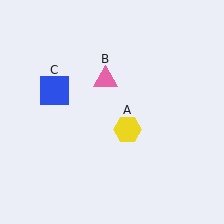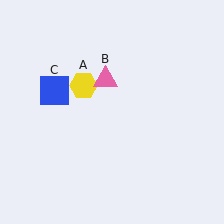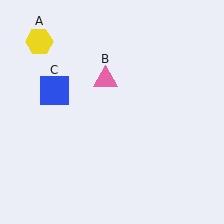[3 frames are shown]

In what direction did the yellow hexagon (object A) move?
The yellow hexagon (object A) moved up and to the left.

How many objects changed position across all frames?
1 object changed position: yellow hexagon (object A).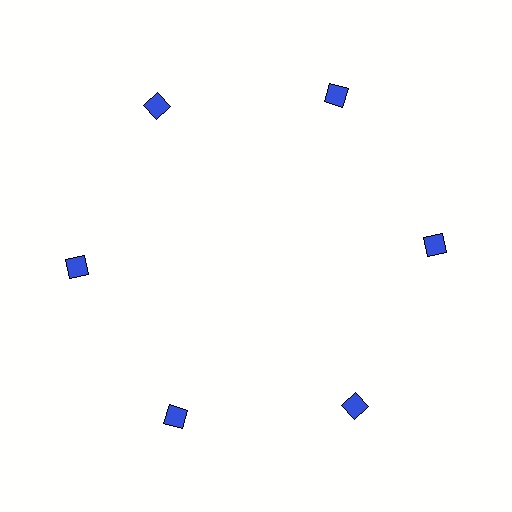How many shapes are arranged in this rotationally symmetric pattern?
There are 6 shapes, arranged in 6 groups of 1.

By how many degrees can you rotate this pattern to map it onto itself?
The pattern maps onto itself every 60 degrees of rotation.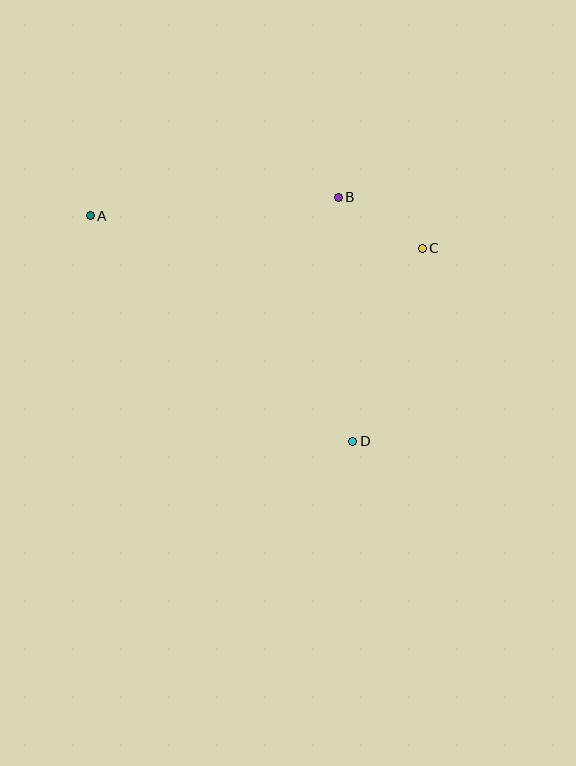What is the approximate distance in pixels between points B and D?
The distance between B and D is approximately 244 pixels.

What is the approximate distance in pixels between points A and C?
The distance between A and C is approximately 333 pixels.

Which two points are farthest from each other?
Points A and D are farthest from each other.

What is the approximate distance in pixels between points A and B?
The distance between A and B is approximately 248 pixels.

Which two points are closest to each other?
Points B and C are closest to each other.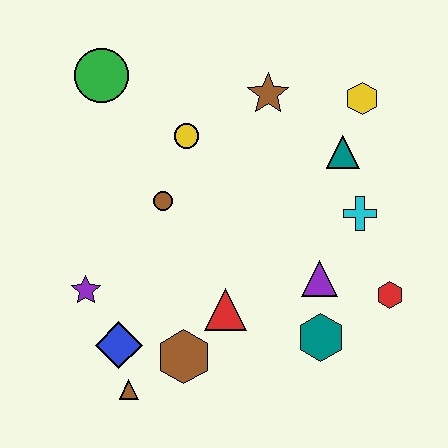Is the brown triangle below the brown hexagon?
Yes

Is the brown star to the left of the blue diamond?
No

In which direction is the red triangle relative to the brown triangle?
The red triangle is to the right of the brown triangle.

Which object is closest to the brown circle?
The yellow circle is closest to the brown circle.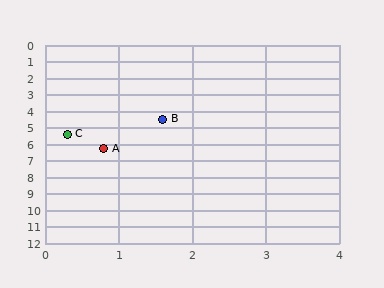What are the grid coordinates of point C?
Point C is at approximately (0.3, 5.4).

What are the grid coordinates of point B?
Point B is at approximately (1.6, 4.5).